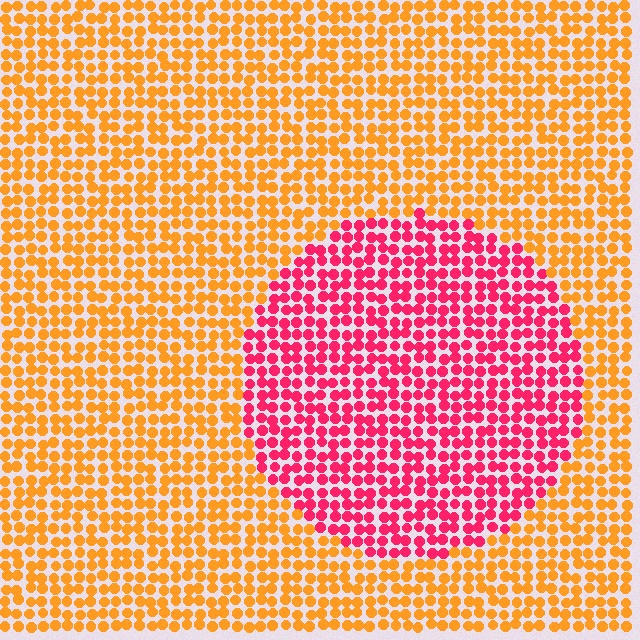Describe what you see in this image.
The image is filled with small orange elements in a uniform arrangement. A circle-shaped region is visible where the elements are tinted to a slightly different hue, forming a subtle color boundary.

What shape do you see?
I see a circle.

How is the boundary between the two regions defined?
The boundary is defined purely by a slight shift in hue (about 52 degrees). Spacing, size, and orientation are identical on both sides.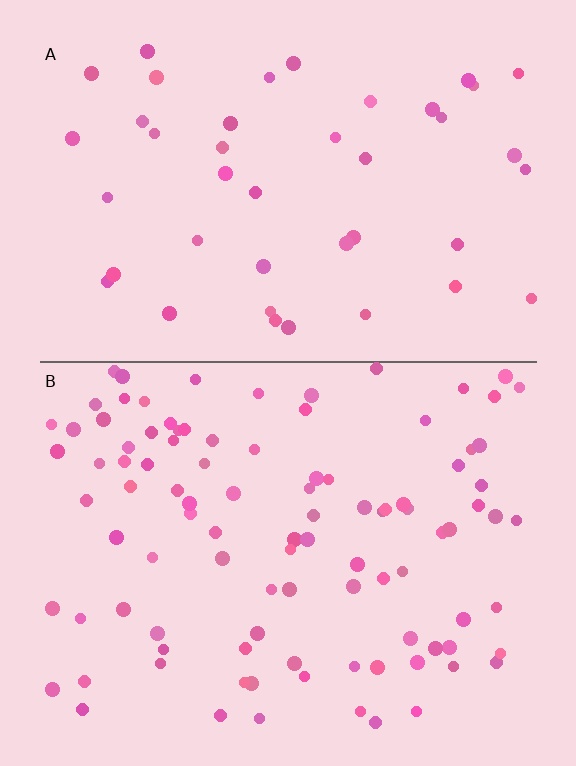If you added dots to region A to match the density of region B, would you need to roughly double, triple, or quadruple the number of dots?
Approximately double.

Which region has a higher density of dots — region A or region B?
B (the bottom).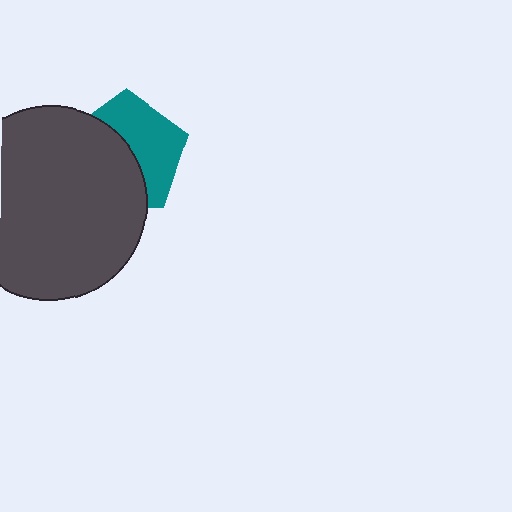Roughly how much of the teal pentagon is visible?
About half of it is visible (roughly 48%).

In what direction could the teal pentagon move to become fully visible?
The teal pentagon could move right. That would shift it out from behind the dark gray circle entirely.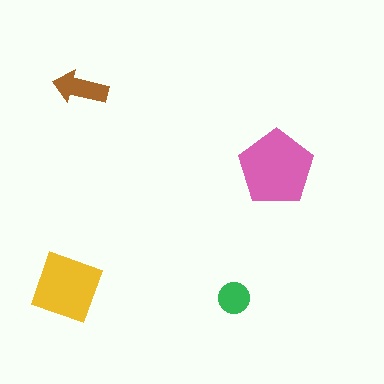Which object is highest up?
The brown arrow is topmost.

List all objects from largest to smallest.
The pink pentagon, the yellow square, the brown arrow, the green circle.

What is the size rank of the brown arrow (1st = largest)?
3rd.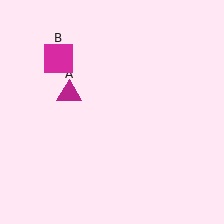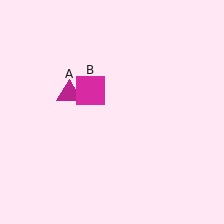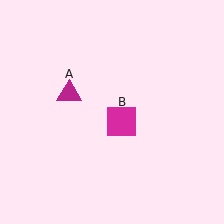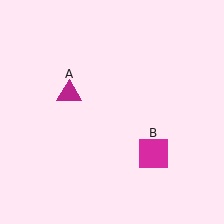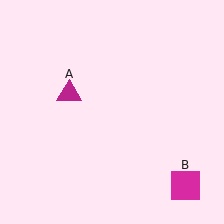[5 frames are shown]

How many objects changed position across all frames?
1 object changed position: magenta square (object B).